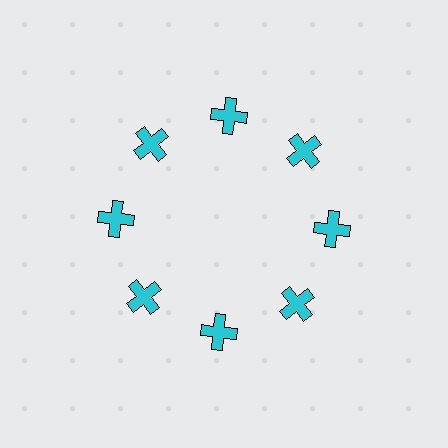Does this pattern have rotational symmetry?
Yes, this pattern has 8-fold rotational symmetry. It looks the same after rotating 45 degrees around the center.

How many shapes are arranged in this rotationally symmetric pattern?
There are 8 shapes, arranged in 8 groups of 1.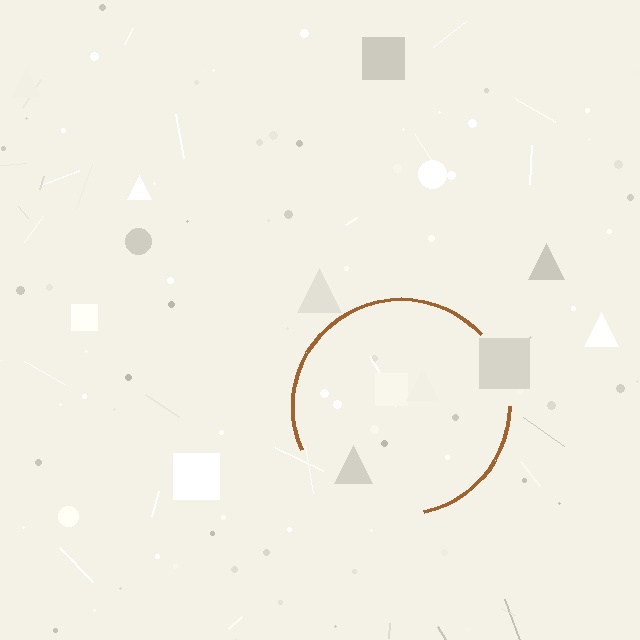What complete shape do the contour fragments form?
The contour fragments form a circle.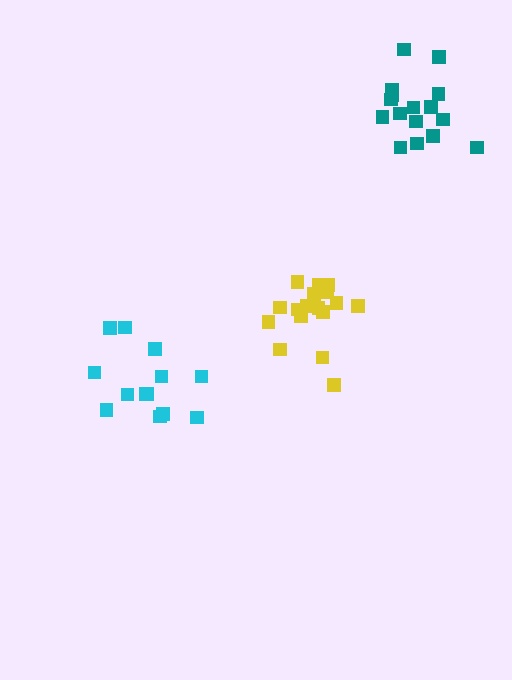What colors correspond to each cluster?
The clusters are colored: cyan, teal, yellow.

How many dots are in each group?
Group 1: 13 dots, Group 2: 17 dots, Group 3: 17 dots (47 total).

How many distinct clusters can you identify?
There are 3 distinct clusters.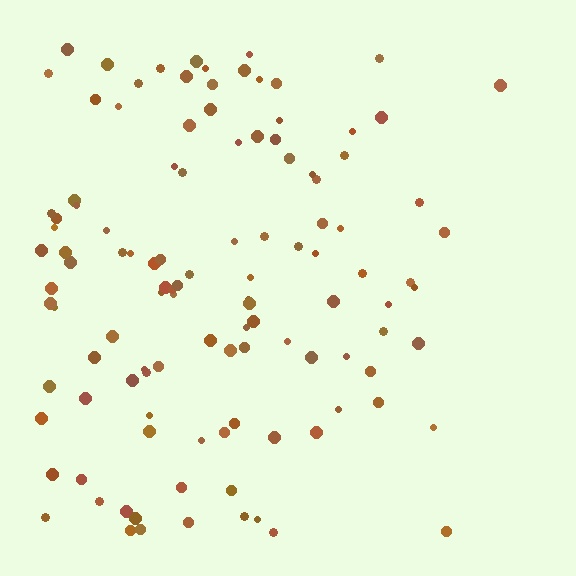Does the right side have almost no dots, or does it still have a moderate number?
Still a moderate number, just noticeably fewer than the left.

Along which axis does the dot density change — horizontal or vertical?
Horizontal.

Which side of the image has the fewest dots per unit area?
The right.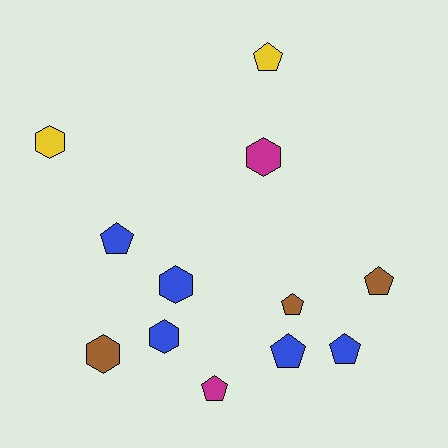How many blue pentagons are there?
There are 3 blue pentagons.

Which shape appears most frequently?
Pentagon, with 7 objects.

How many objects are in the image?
There are 12 objects.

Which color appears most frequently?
Blue, with 5 objects.